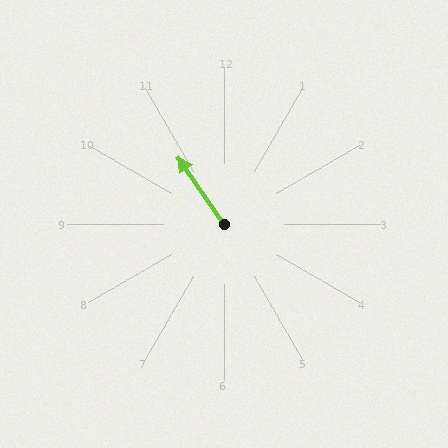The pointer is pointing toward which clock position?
Roughly 11 o'clock.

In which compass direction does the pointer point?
Northwest.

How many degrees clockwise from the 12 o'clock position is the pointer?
Approximately 326 degrees.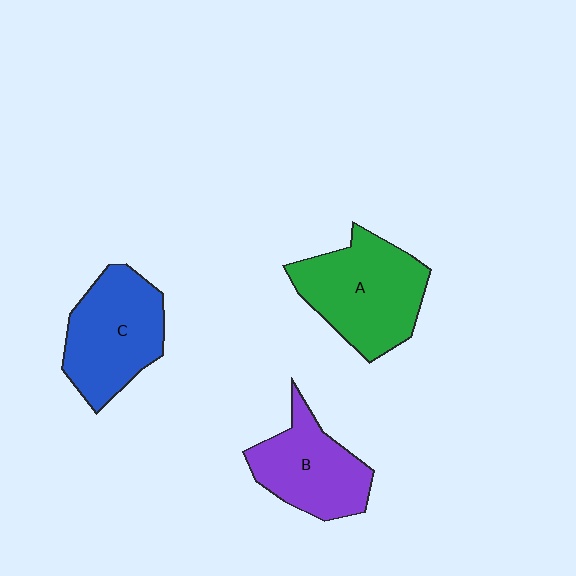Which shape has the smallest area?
Shape B (purple).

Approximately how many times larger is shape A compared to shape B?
Approximately 1.3 times.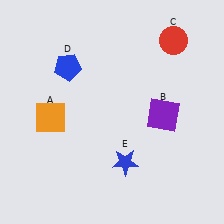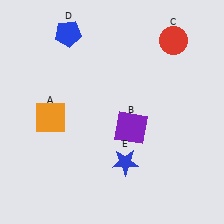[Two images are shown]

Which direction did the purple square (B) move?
The purple square (B) moved left.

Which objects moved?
The objects that moved are: the purple square (B), the blue pentagon (D).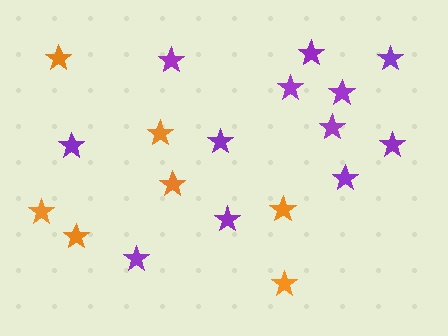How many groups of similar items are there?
There are 2 groups: one group of purple stars (12) and one group of orange stars (7).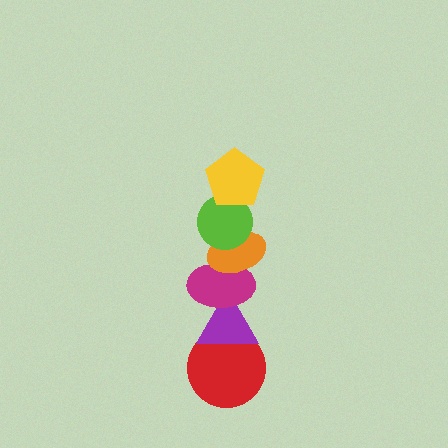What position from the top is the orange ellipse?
The orange ellipse is 3rd from the top.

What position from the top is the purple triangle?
The purple triangle is 5th from the top.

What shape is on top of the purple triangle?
The magenta ellipse is on top of the purple triangle.